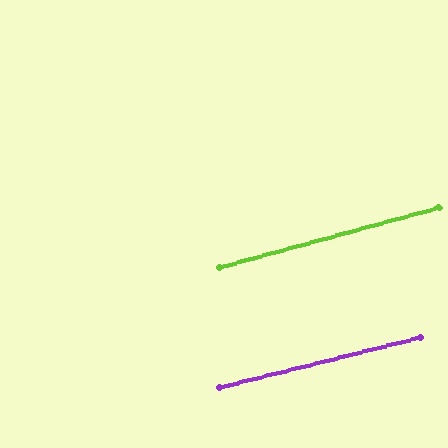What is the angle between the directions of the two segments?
Approximately 1 degree.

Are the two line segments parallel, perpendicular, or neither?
Parallel — their directions differ by only 1.1°.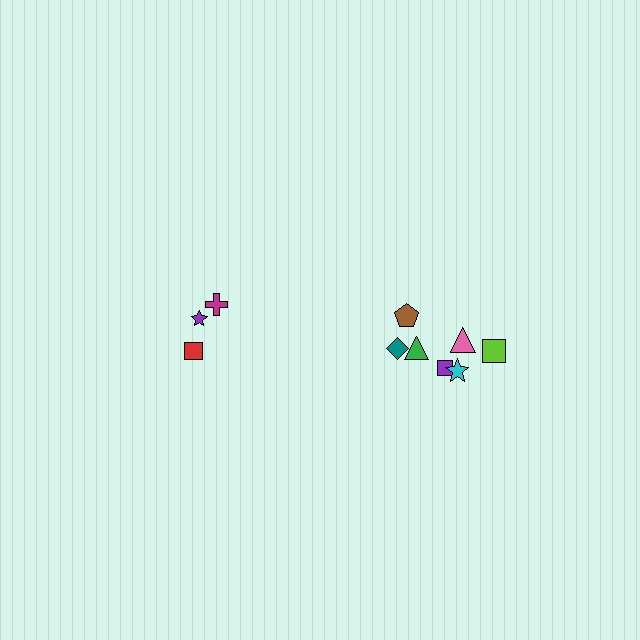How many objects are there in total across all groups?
There are 10 objects.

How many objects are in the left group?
There are 3 objects.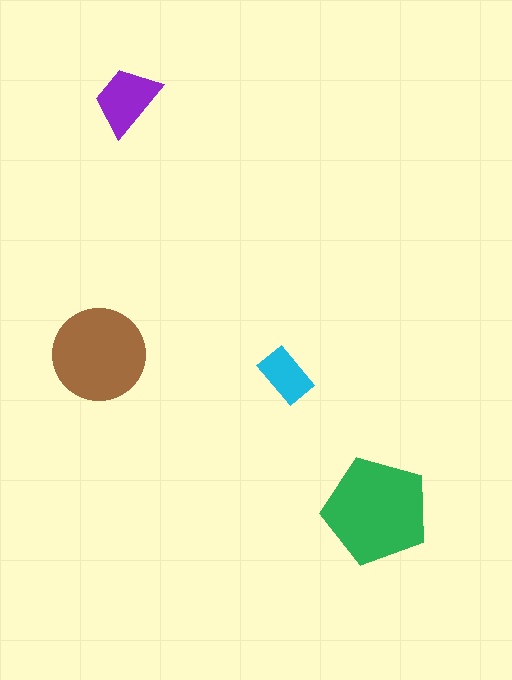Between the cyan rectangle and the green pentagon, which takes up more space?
The green pentagon.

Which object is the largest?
The green pentagon.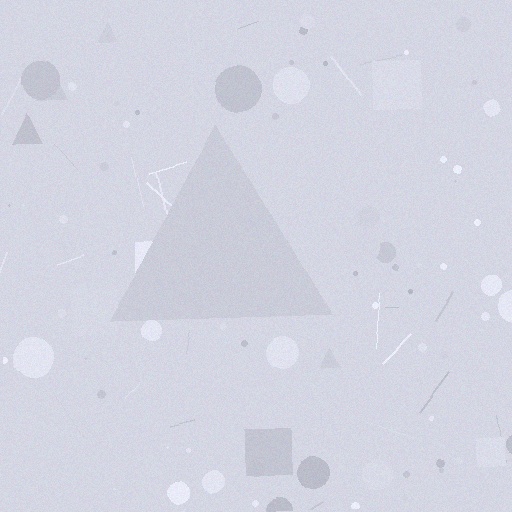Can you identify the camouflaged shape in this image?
The camouflaged shape is a triangle.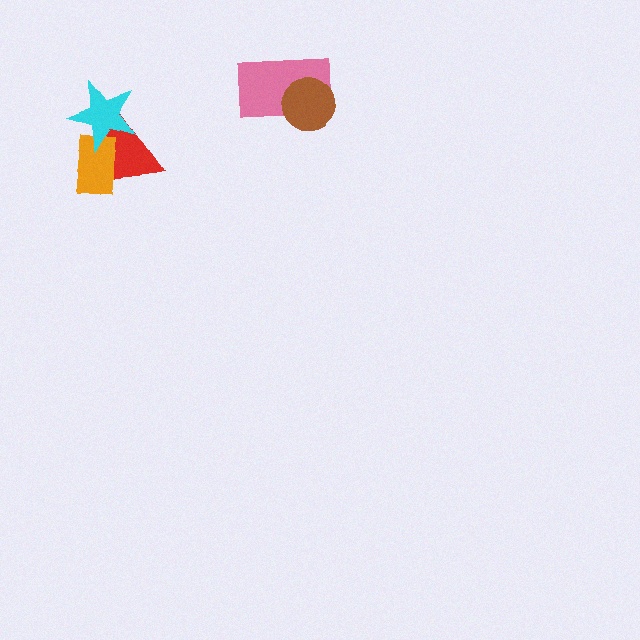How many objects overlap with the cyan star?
2 objects overlap with the cyan star.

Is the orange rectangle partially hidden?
Yes, it is partially covered by another shape.